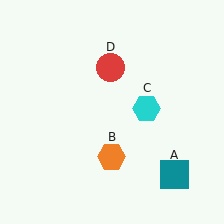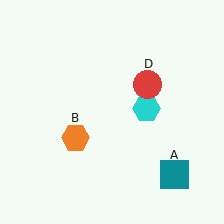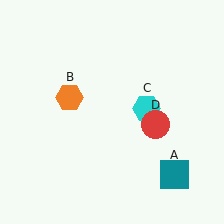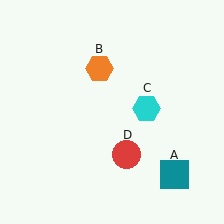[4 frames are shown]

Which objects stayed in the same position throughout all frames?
Teal square (object A) and cyan hexagon (object C) remained stationary.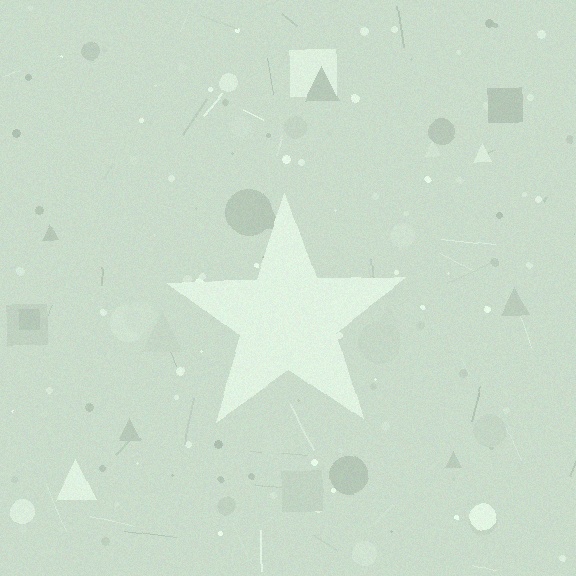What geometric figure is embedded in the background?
A star is embedded in the background.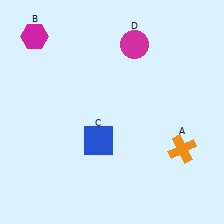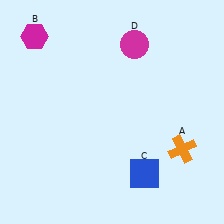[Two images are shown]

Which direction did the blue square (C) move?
The blue square (C) moved right.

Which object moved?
The blue square (C) moved right.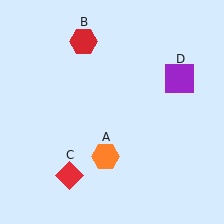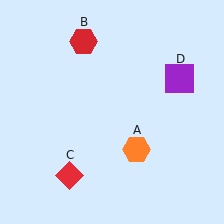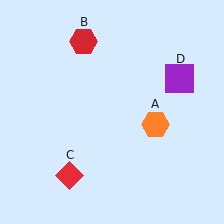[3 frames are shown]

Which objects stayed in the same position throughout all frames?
Red hexagon (object B) and red diamond (object C) and purple square (object D) remained stationary.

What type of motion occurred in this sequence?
The orange hexagon (object A) rotated counterclockwise around the center of the scene.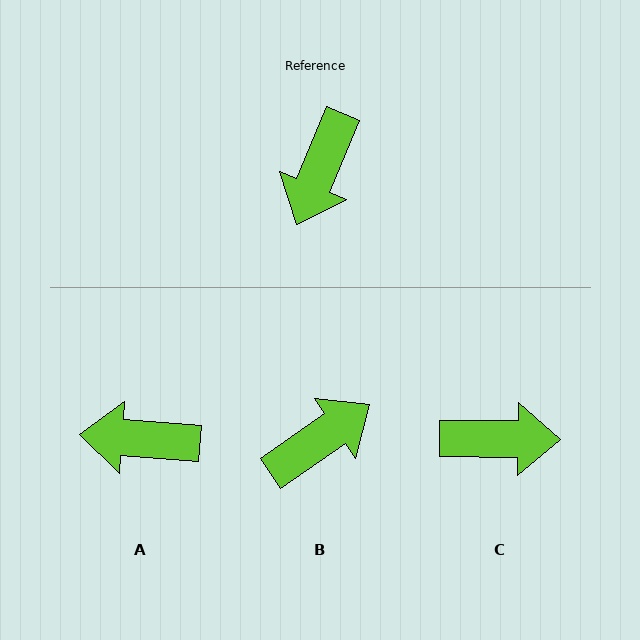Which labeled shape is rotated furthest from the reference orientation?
B, about 148 degrees away.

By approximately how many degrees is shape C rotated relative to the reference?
Approximately 112 degrees counter-clockwise.